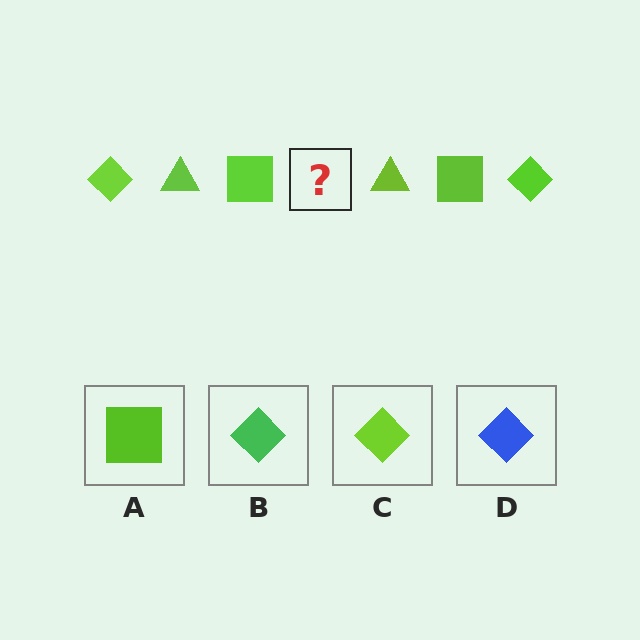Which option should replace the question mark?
Option C.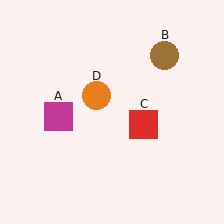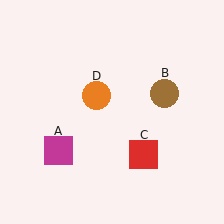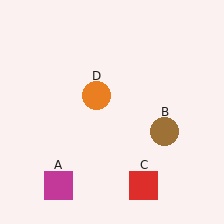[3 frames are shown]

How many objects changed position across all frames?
3 objects changed position: magenta square (object A), brown circle (object B), red square (object C).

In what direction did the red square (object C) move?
The red square (object C) moved down.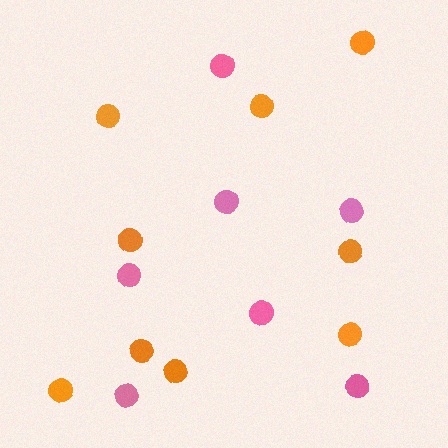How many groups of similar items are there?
There are 2 groups: one group of pink circles (7) and one group of orange circles (9).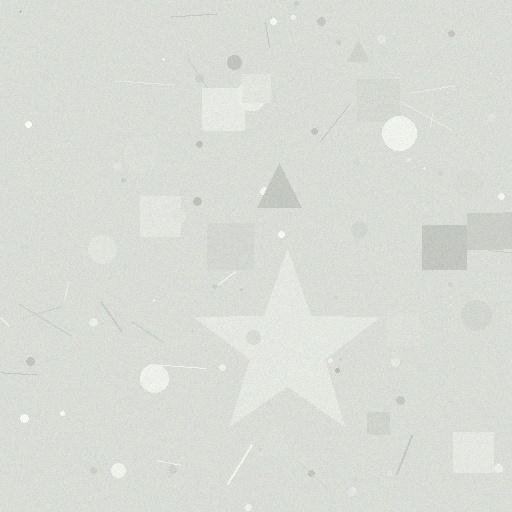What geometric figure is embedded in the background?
A star is embedded in the background.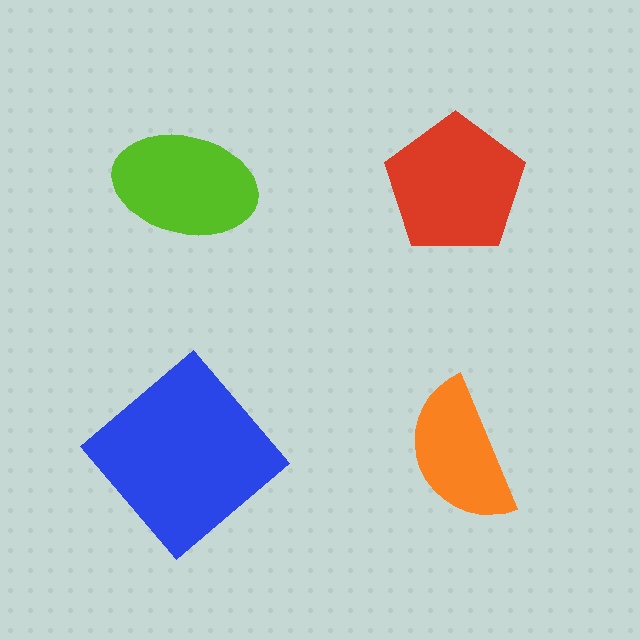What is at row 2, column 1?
A blue diamond.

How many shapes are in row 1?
2 shapes.